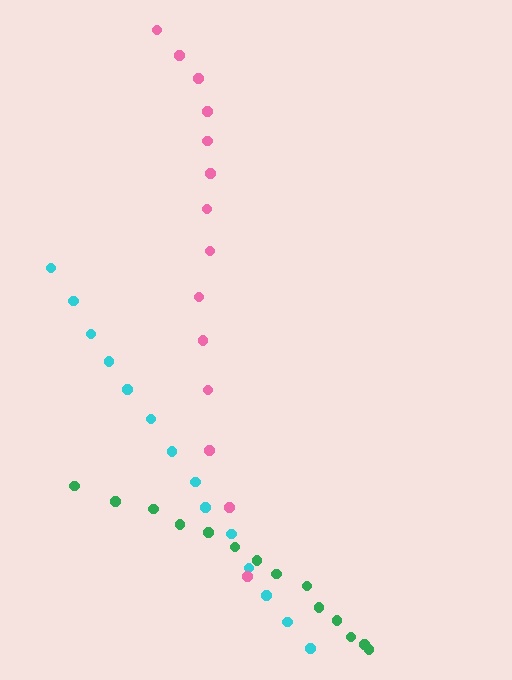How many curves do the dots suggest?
There are 3 distinct paths.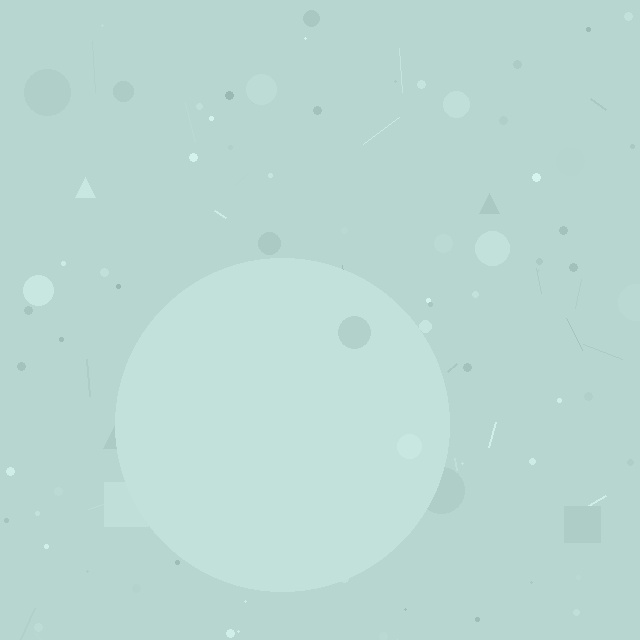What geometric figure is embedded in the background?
A circle is embedded in the background.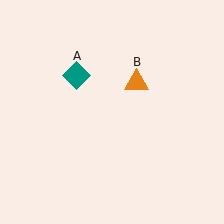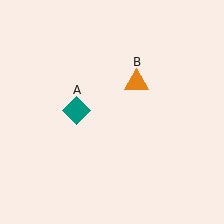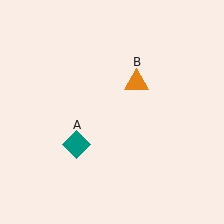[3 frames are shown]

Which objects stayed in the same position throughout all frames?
Orange triangle (object B) remained stationary.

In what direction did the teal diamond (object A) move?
The teal diamond (object A) moved down.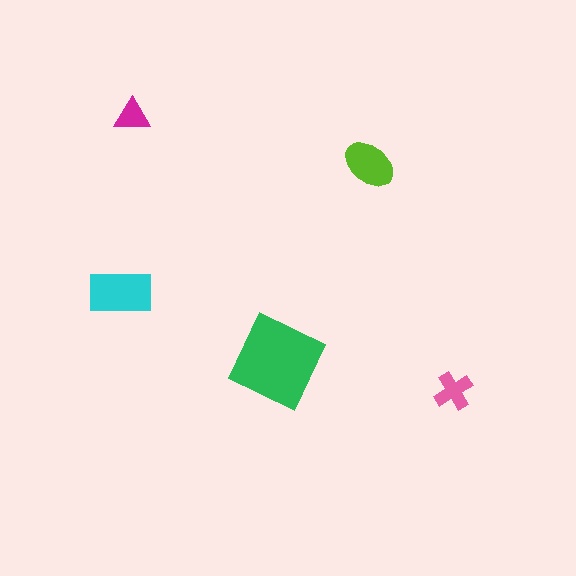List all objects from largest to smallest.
The green square, the cyan rectangle, the lime ellipse, the pink cross, the magenta triangle.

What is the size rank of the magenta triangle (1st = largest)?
5th.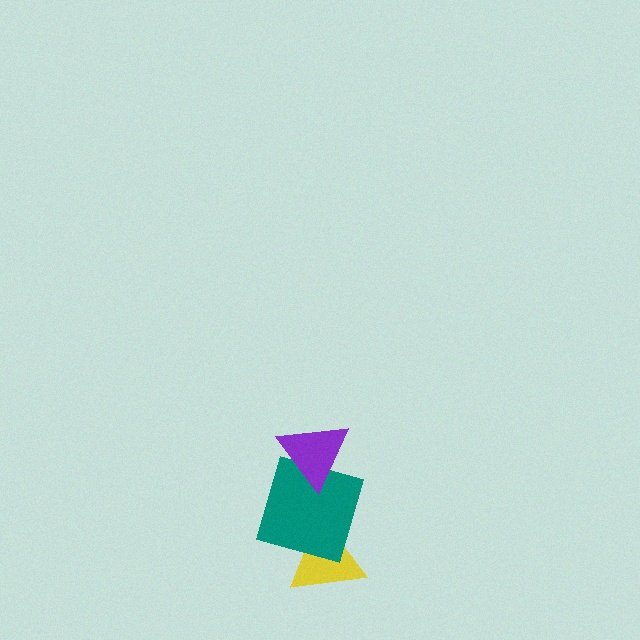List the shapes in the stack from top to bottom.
From top to bottom: the purple triangle, the teal square, the yellow triangle.